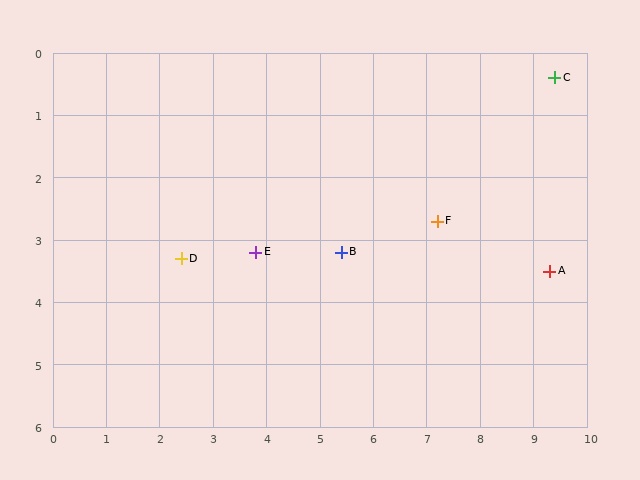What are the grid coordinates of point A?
Point A is at approximately (9.3, 3.5).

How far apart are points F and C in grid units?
Points F and C are about 3.2 grid units apart.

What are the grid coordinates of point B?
Point B is at approximately (5.4, 3.2).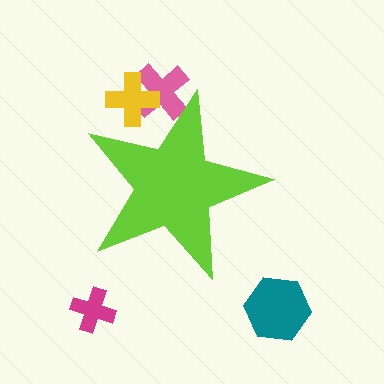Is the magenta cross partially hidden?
No, the magenta cross is fully visible.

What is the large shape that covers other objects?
A lime star.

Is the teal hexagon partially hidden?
No, the teal hexagon is fully visible.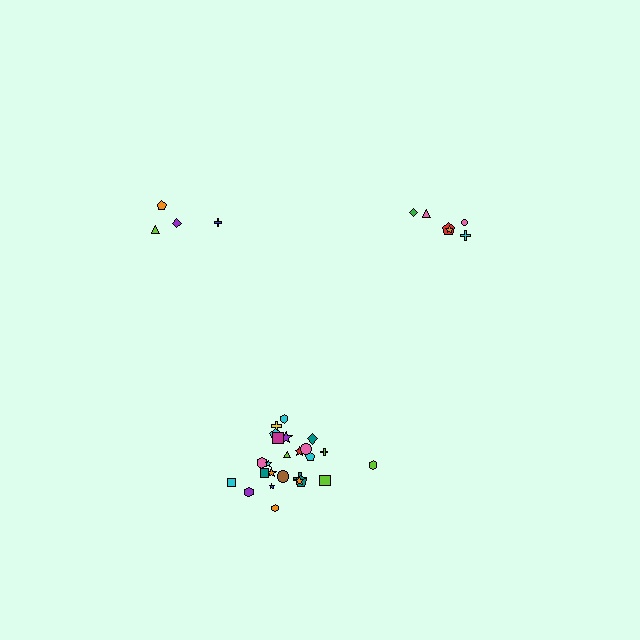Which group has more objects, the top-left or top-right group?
The top-right group.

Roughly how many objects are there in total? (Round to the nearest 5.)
Roughly 35 objects in total.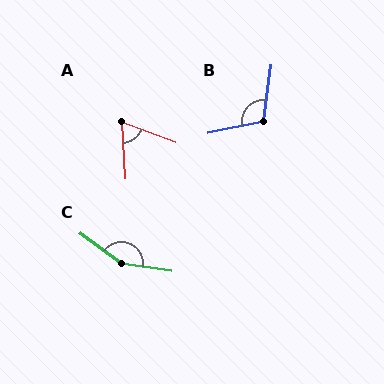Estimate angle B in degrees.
Approximately 110 degrees.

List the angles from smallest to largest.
A (66°), B (110°), C (153°).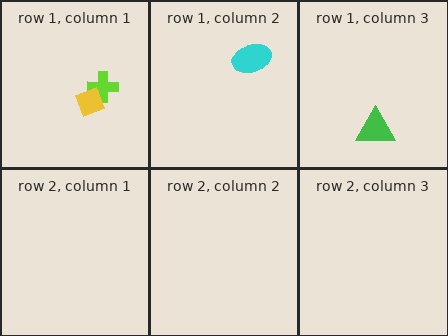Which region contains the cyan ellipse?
The row 1, column 2 region.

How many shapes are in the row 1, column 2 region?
1.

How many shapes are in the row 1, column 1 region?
2.